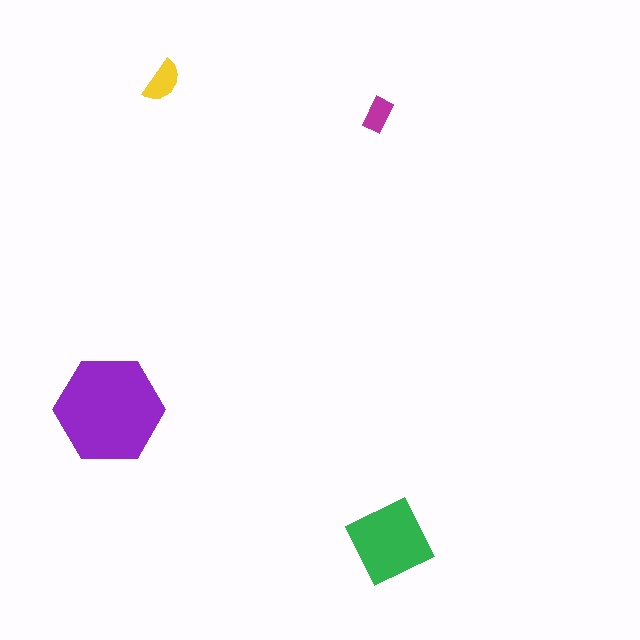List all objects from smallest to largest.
The magenta rectangle, the yellow semicircle, the green square, the purple hexagon.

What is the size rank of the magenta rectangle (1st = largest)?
4th.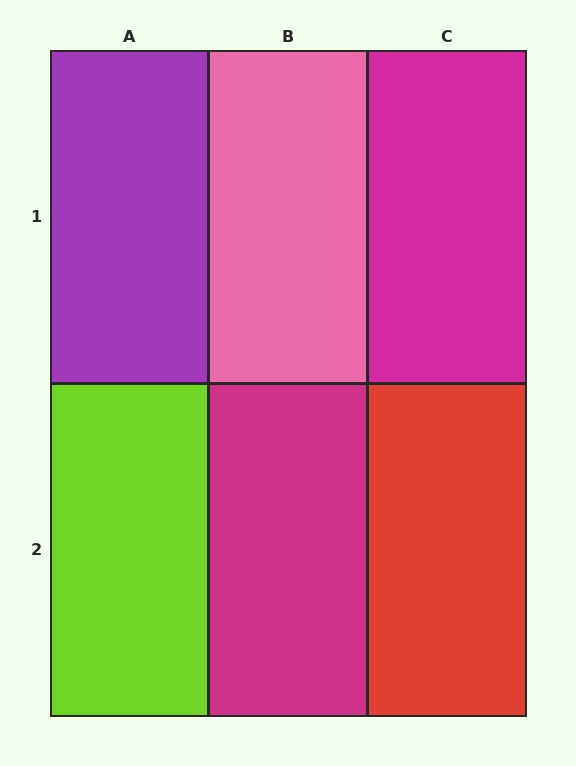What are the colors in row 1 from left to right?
Purple, pink, magenta.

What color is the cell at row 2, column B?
Magenta.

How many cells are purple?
1 cell is purple.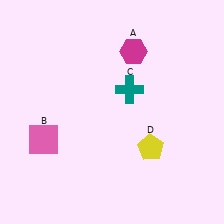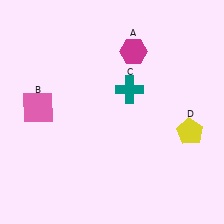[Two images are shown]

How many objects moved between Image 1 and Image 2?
2 objects moved between the two images.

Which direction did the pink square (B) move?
The pink square (B) moved up.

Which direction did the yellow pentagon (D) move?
The yellow pentagon (D) moved right.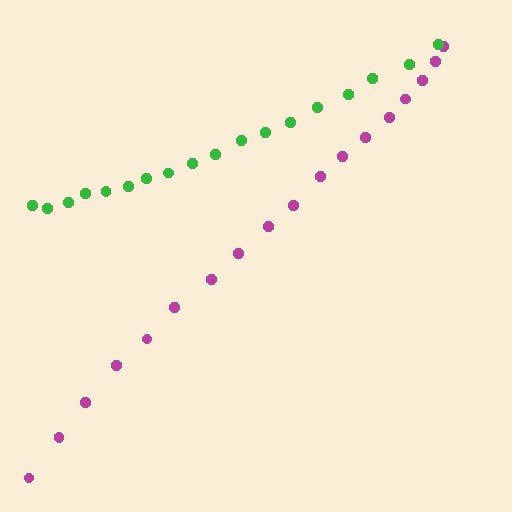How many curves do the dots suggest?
There are 2 distinct paths.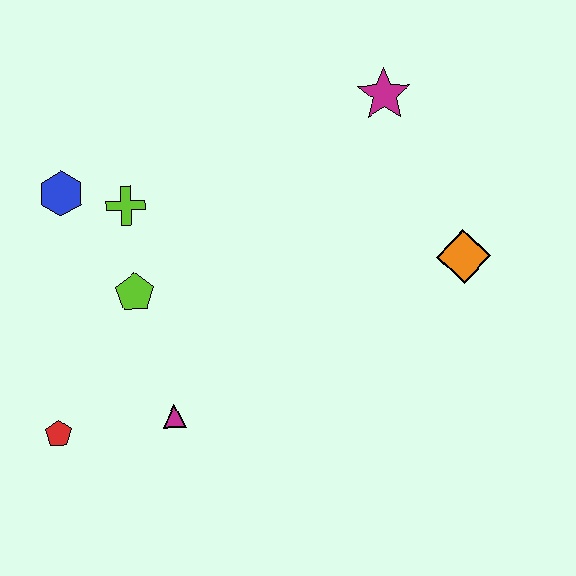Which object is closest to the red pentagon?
The magenta triangle is closest to the red pentagon.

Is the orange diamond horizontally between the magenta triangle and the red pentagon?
No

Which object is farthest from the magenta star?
The red pentagon is farthest from the magenta star.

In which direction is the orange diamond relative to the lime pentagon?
The orange diamond is to the right of the lime pentagon.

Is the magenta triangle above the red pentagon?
Yes